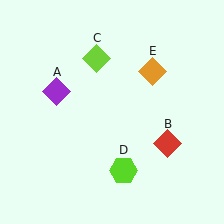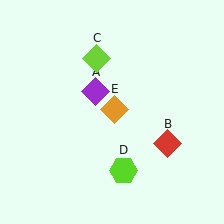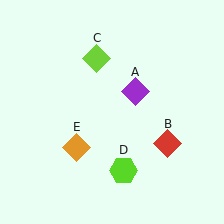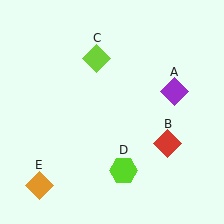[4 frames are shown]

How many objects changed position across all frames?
2 objects changed position: purple diamond (object A), orange diamond (object E).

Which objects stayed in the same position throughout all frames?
Red diamond (object B) and lime diamond (object C) and lime hexagon (object D) remained stationary.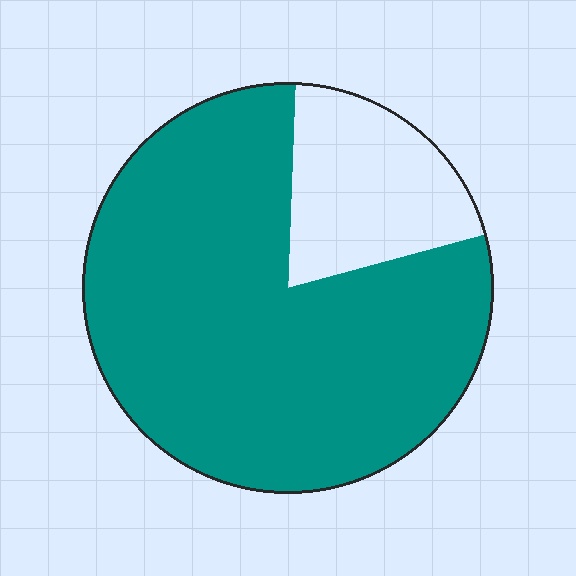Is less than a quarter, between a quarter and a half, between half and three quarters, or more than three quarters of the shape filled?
More than three quarters.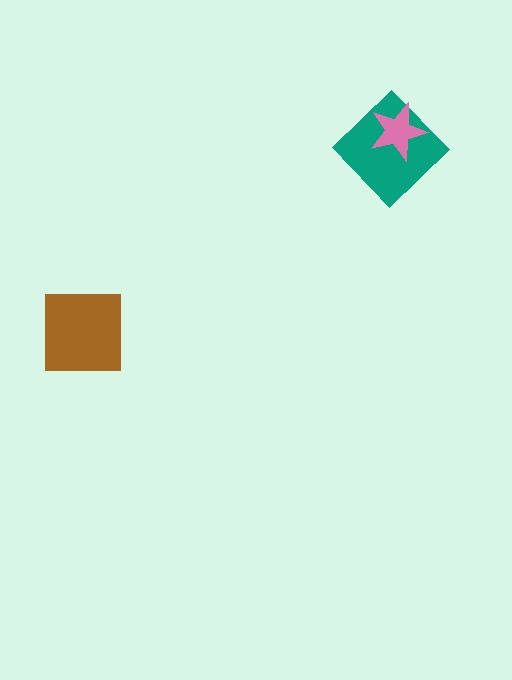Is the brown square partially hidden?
No, no other shape covers it.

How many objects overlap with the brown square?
0 objects overlap with the brown square.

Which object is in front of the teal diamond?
The pink star is in front of the teal diamond.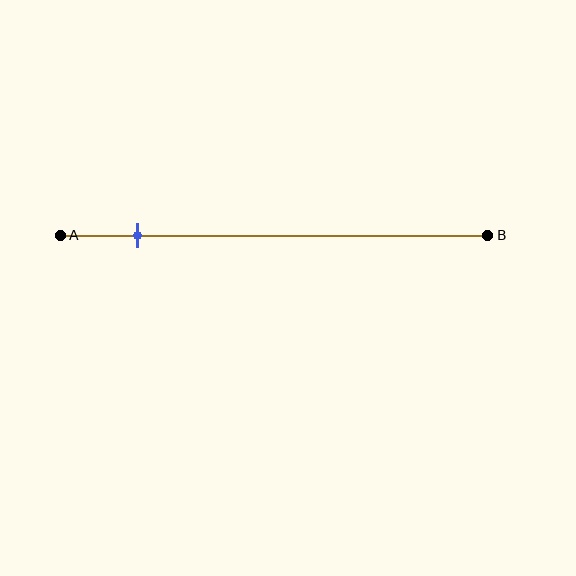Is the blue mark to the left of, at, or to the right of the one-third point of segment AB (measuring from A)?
The blue mark is to the left of the one-third point of segment AB.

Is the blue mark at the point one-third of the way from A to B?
No, the mark is at about 20% from A, not at the 33% one-third point.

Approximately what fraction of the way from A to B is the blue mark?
The blue mark is approximately 20% of the way from A to B.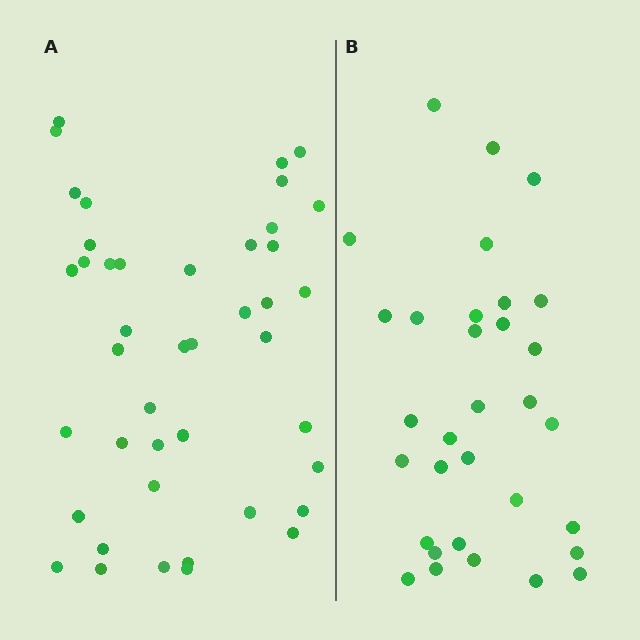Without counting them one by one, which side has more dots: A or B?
Region A (the left region) has more dots.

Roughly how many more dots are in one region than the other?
Region A has roughly 12 or so more dots than region B.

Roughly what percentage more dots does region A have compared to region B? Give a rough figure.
About 35% more.